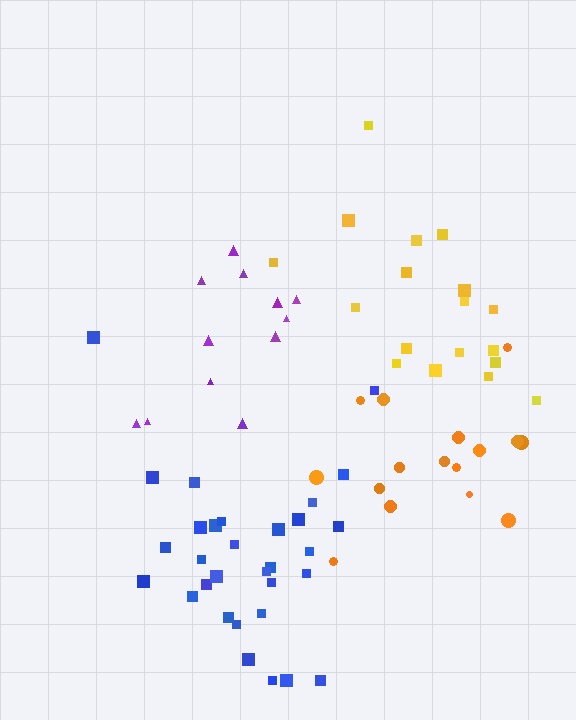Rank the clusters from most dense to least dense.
blue, yellow, orange, purple.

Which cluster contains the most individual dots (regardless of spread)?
Blue (31).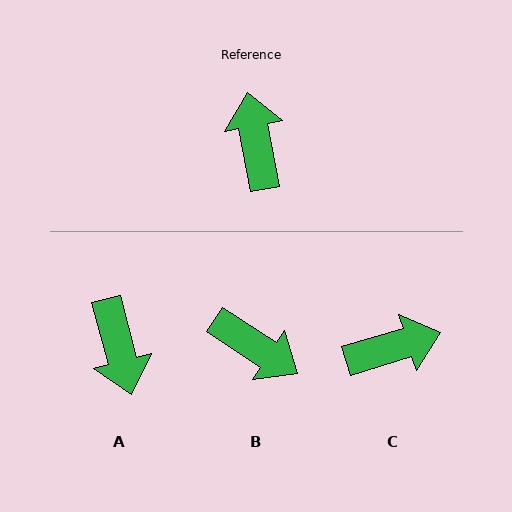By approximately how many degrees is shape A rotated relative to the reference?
Approximately 175 degrees clockwise.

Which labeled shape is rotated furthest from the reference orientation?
A, about 175 degrees away.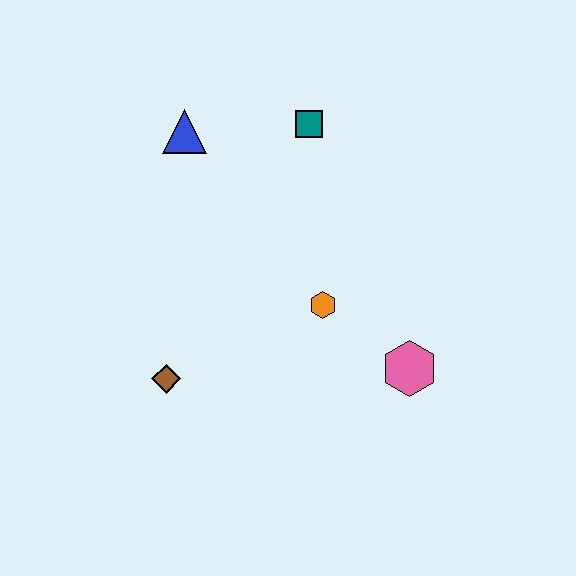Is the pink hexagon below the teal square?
Yes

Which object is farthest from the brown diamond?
The teal square is farthest from the brown diamond.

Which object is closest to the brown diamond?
The orange hexagon is closest to the brown diamond.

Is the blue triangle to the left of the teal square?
Yes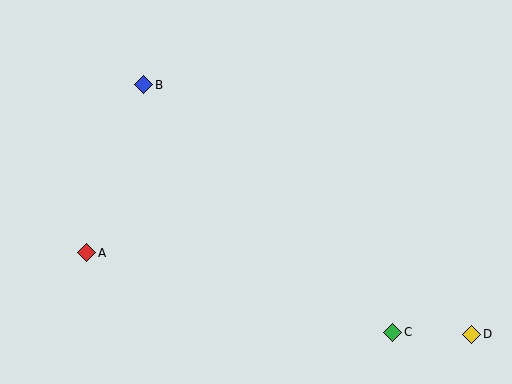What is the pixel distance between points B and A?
The distance between B and A is 177 pixels.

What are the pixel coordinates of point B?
Point B is at (144, 85).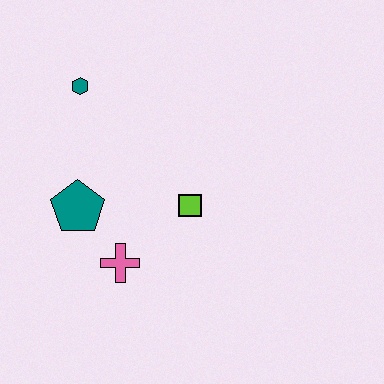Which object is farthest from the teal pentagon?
The teal hexagon is farthest from the teal pentagon.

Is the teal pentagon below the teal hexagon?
Yes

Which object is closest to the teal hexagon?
The teal pentagon is closest to the teal hexagon.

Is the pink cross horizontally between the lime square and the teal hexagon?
Yes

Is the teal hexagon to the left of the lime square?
Yes